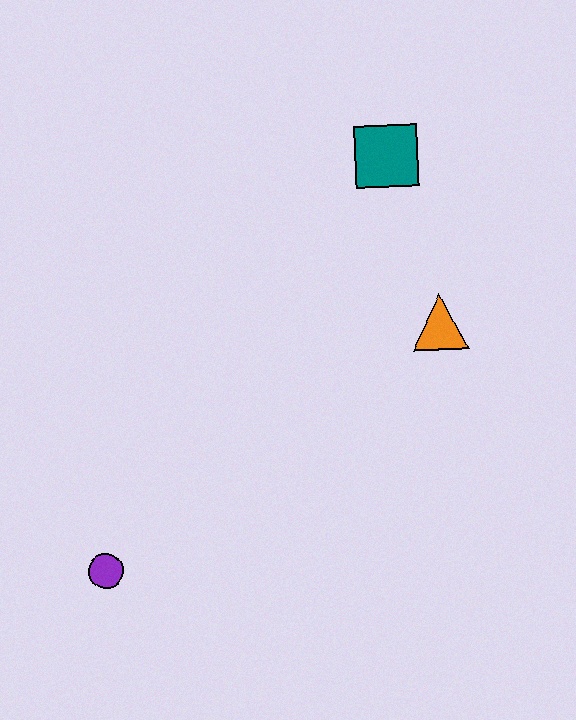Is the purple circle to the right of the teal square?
No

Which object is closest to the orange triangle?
The teal square is closest to the orange triangle.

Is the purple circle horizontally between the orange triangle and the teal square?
No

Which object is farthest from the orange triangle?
The purple circle is farthest from the orange triangle.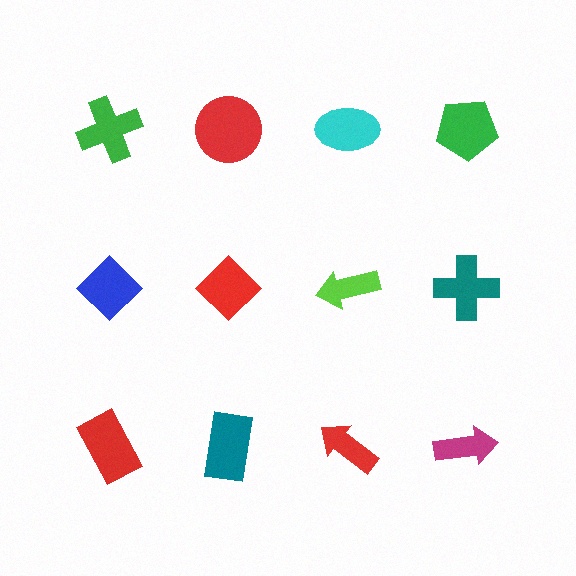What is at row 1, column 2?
A red circle.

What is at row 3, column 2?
A teal rectangle.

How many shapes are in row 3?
4 shapes.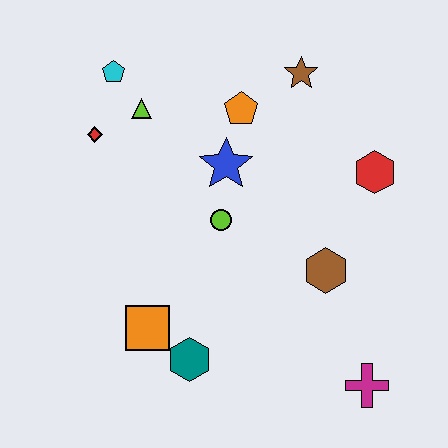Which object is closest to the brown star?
The orange pentagon is closest to the brown star.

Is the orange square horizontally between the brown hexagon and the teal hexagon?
No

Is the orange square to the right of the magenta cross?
No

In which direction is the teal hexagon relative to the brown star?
The teal hexagon is below the brown star.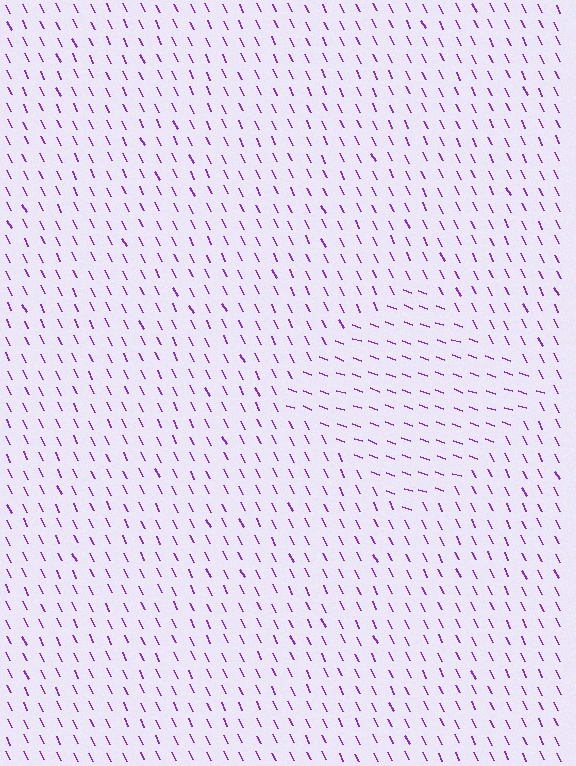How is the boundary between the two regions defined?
The boundary is defined purely by a change in line orientation (approximately 45 degrees difference). All lines are the same color and thickness.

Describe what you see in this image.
The image is filled with small purple line segments. A diamond region in the image has lines oriented differently from the surrounding lines, creating a visible texture boundary.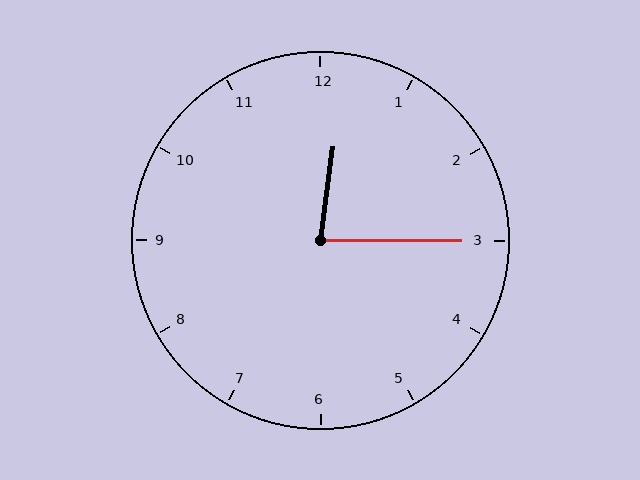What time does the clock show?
12:15.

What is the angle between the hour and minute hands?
Approximately 82 degrees.